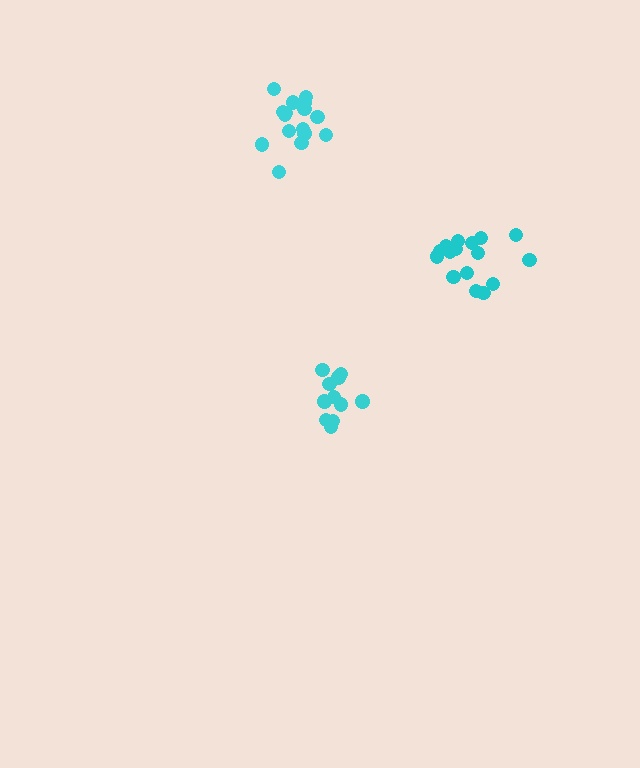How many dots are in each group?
Group 1: 16 dots, Group 2: 11 dots, Group 3: 16 dots (43 total).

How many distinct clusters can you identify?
There are 3 distinct clusters.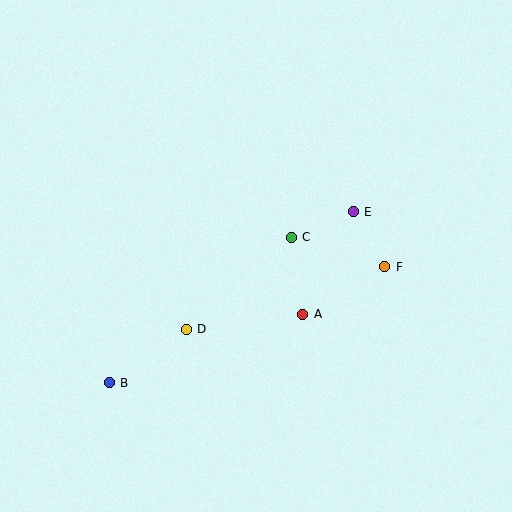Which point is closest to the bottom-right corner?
Point F is closest to the bottom-right corner.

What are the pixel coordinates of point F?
Point F is at (385, 267).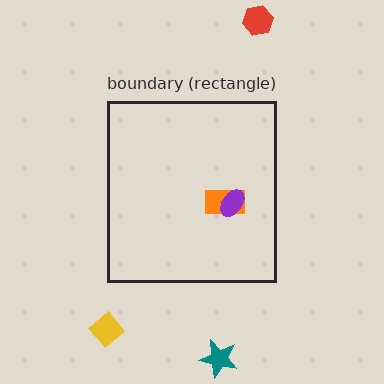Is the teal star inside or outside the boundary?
Outside.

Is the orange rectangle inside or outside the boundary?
Inside.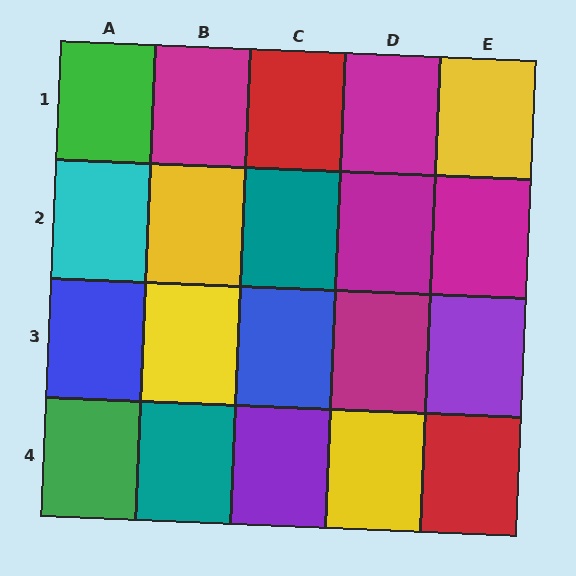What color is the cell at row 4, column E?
Red.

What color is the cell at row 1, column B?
Magenta.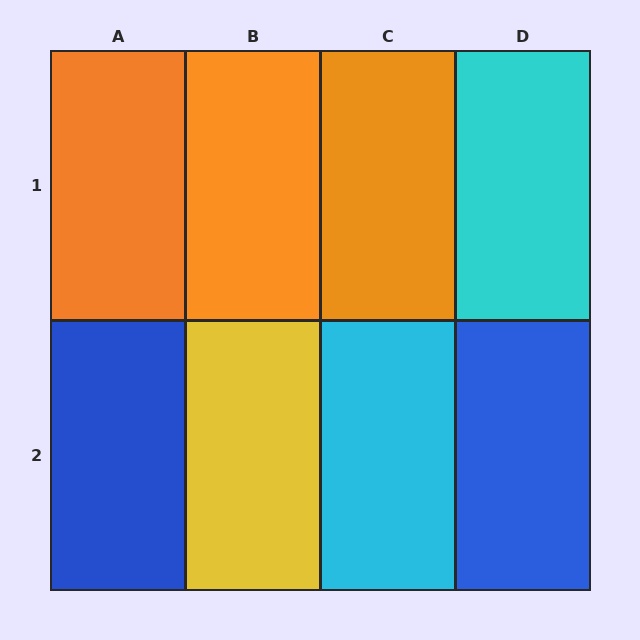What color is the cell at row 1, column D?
Cyan.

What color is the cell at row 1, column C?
Orange.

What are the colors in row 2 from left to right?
Blue, yellow, cyan, blue.